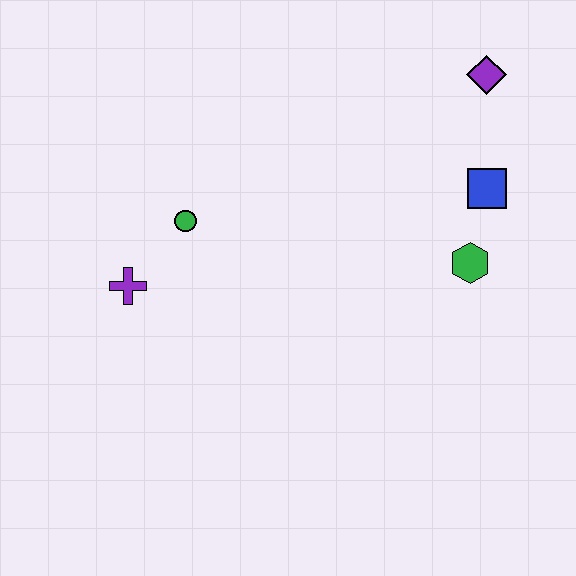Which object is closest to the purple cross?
The green circle is closest to the purple cross.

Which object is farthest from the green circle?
The purple diamond is farthest from the green circle.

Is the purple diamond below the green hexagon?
No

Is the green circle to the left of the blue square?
Yes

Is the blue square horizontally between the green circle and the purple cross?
No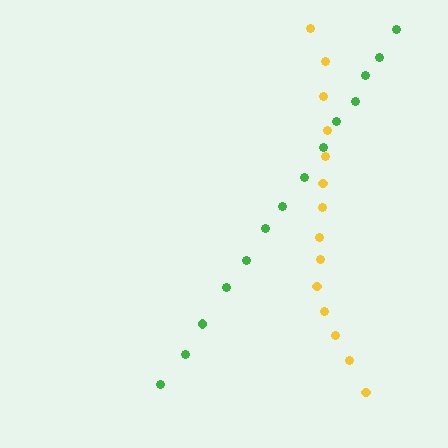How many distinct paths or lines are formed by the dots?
There are 2 distinct paths.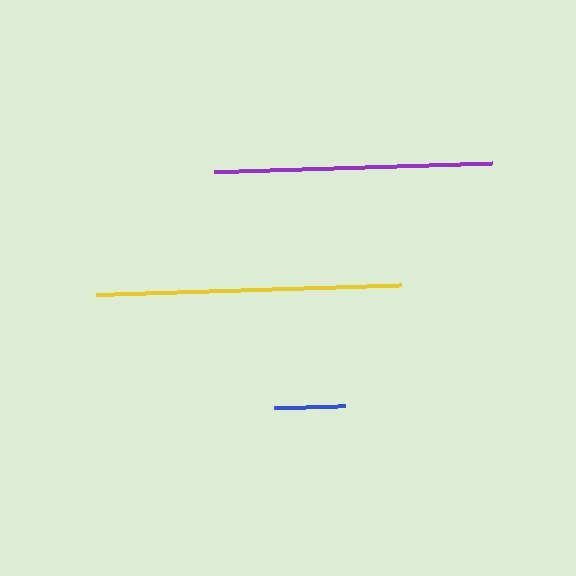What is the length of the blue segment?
The blue segment is approximately 72 pixels long.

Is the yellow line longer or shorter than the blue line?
The yellow line is longer than the blue line.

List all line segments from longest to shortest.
From longest to shortest: yellow, purple, blue.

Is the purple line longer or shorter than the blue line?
The purple line is longer than the blue line.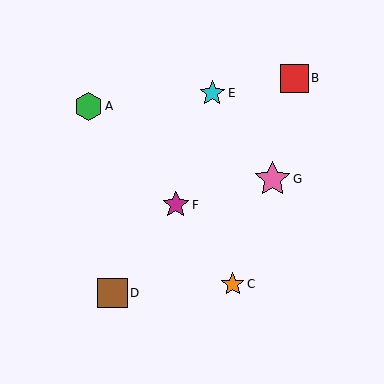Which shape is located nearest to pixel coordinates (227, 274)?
The orange star (labeled C) at (233, 284) is nearest to that location.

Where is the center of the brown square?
The center of the brown square is at (113, 293).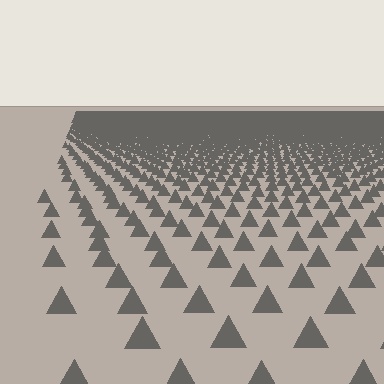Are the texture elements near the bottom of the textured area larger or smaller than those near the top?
Larger. Near the bottom, elements are closer to the viewer and appear at a bigger on-screen size.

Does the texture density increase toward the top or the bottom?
Density increases toward the top.